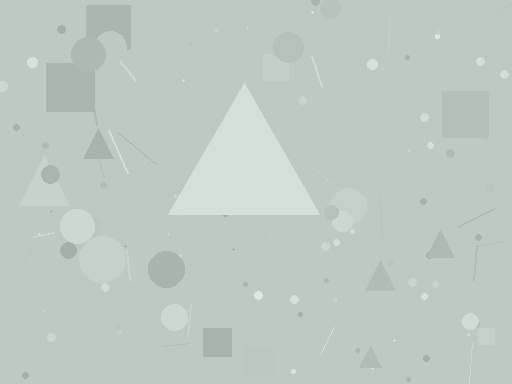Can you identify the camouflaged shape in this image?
The camouflaged shape is a triangle.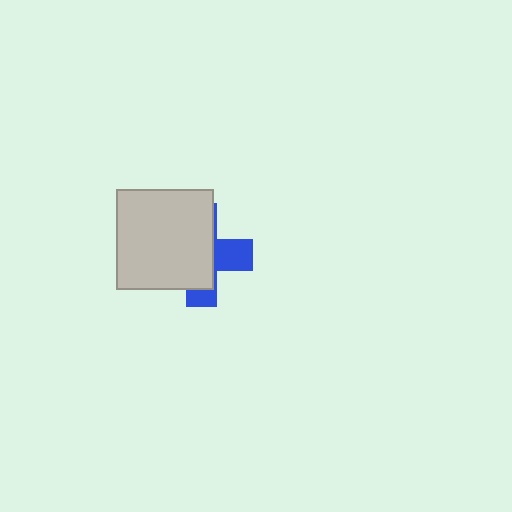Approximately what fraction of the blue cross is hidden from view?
Roughly 63% of the blue cross is hidden behind the light gray rectangle.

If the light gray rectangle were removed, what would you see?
You would see the complete blue cross.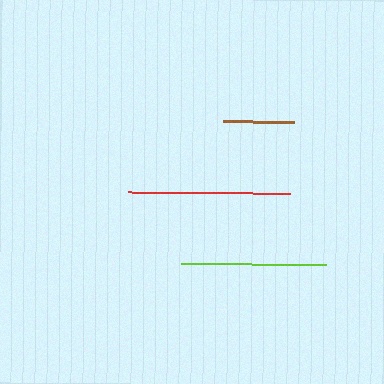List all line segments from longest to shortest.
From longest to shortest: red, lime, brown.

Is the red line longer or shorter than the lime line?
The red line is longer than the lime line.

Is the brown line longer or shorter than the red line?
The red line is longer than the brown line.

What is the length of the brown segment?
The brown segment is approximately 70 pixels long.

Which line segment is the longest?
The red line is the longest at approximately 162 pixels.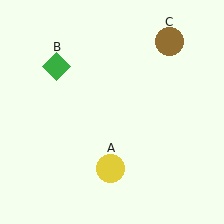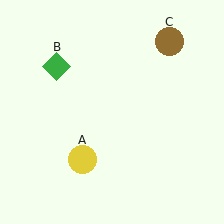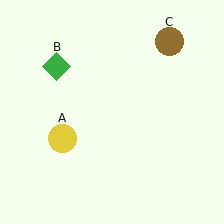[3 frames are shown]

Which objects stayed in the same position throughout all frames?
Green diamond (object B) and brown circle (object C) remained stationary.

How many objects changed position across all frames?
1 object changed position: yellow circle (object A).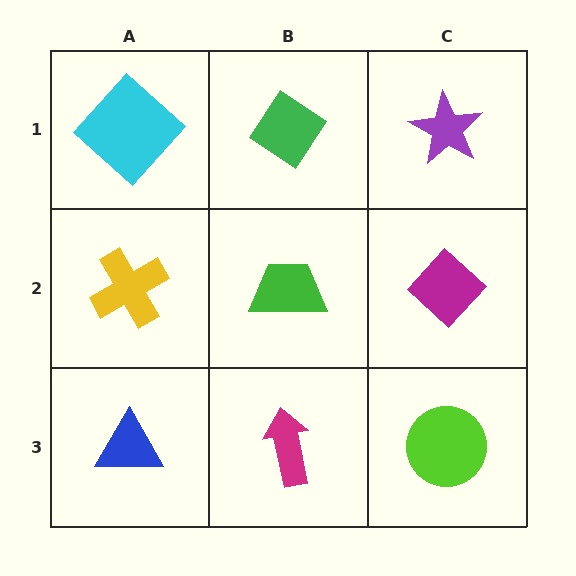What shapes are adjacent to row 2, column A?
A cyan diamond (row 1, column A), a blue triangle (row 3, column A), a green trapezoid (row 2, column B).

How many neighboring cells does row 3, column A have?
2.